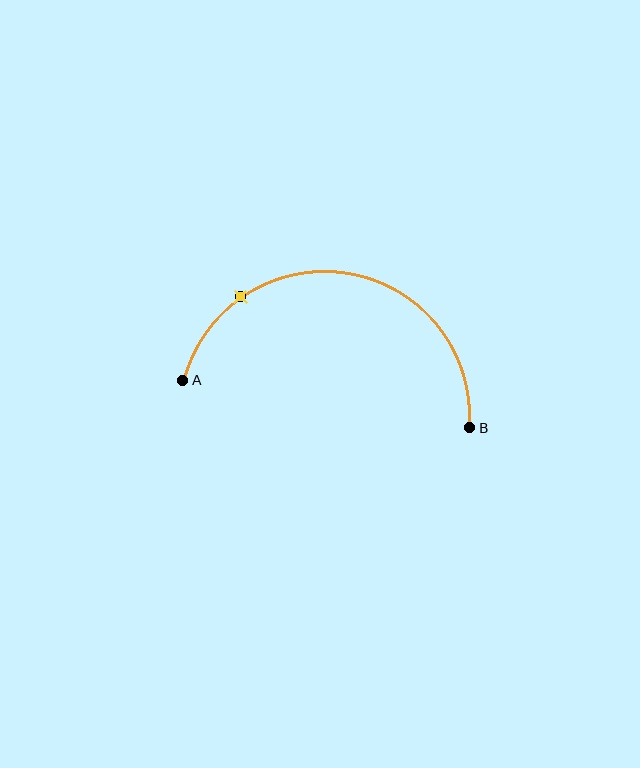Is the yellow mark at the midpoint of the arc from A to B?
No. The yellow mark lies on the arc but is closer to endpoint A. The arc midpoint would be at the point on the curve equidistant along the arc from both A and B.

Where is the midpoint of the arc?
The arc midpoint is the point on the curve farthest from the straight line joining A and B. It sits above that line.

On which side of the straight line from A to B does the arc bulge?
The arc bulges above the straight line connecting A and B.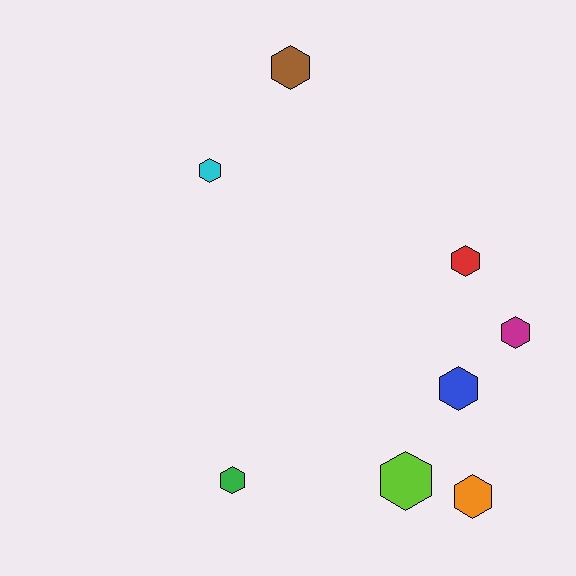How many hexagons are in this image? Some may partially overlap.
There are 8 hexagons.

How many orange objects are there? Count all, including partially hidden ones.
There is 1 orange object.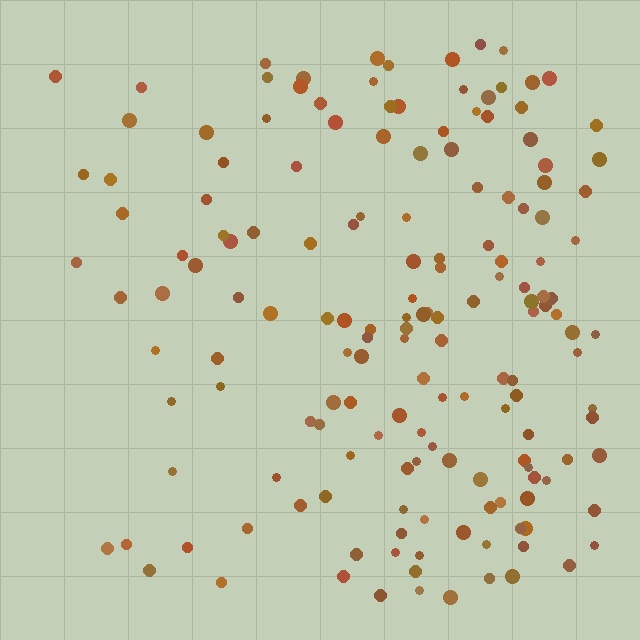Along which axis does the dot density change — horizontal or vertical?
Horizontal.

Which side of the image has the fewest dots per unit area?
The left.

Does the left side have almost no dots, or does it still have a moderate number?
Still a moderate number, just noticeably fewer than the right.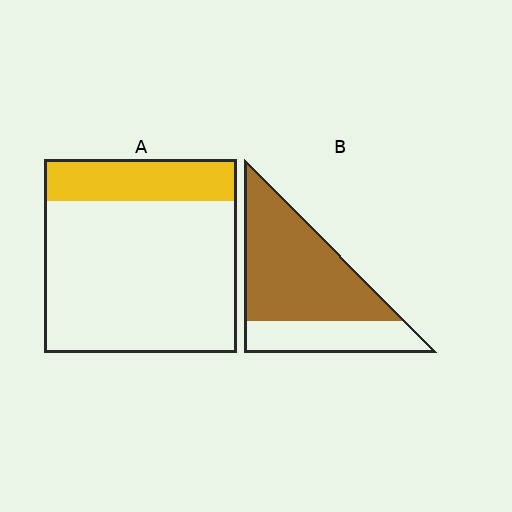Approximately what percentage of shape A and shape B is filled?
A is approximately 20% and B is approximately 70%.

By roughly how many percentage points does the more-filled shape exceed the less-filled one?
By roughly 50 percentage points (B over A).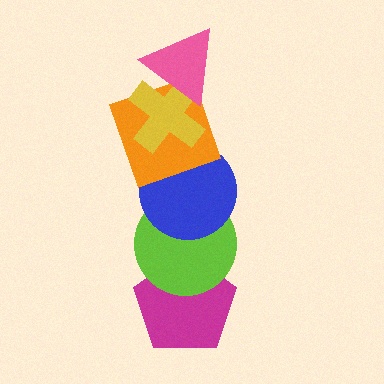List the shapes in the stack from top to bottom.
From top to bottom: the pink triangle, the yellow cross, the orange square, the blue circle, the lime circle, the magenta pentagon.